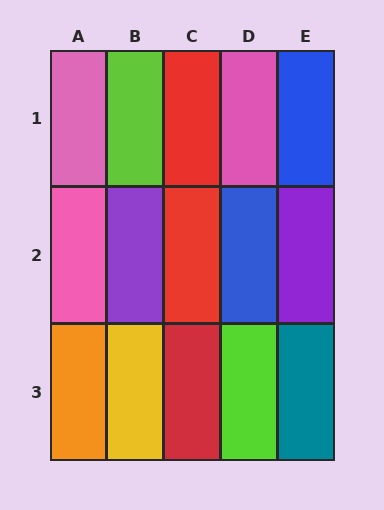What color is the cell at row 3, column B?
Yellow.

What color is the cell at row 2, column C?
Red.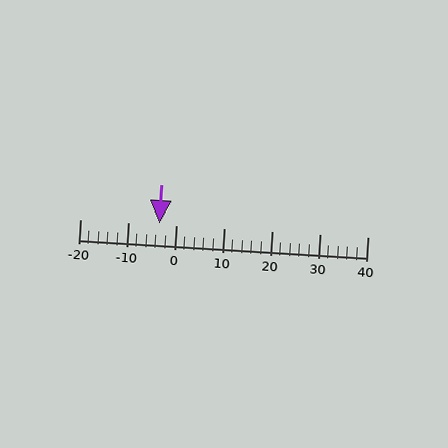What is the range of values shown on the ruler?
The ruler shows values from -20 to 40.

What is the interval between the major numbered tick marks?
The major tick marks are spaced 10 units apart.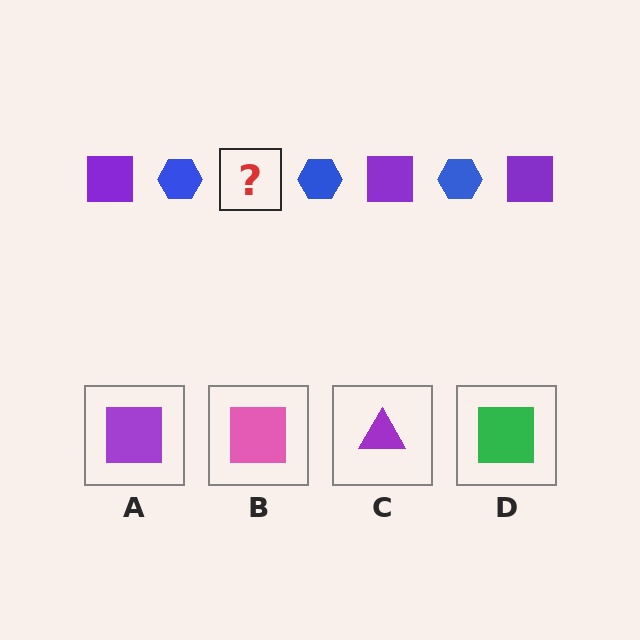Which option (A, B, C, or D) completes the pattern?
A.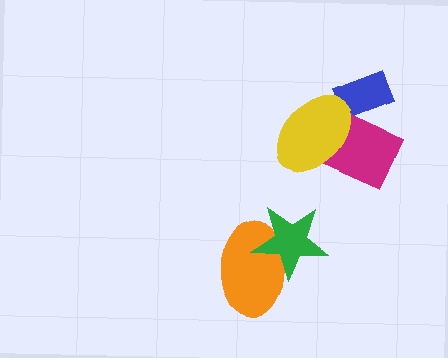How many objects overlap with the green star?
1 object overlaps with the green star.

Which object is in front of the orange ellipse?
The green star is in front of the orange ellipse.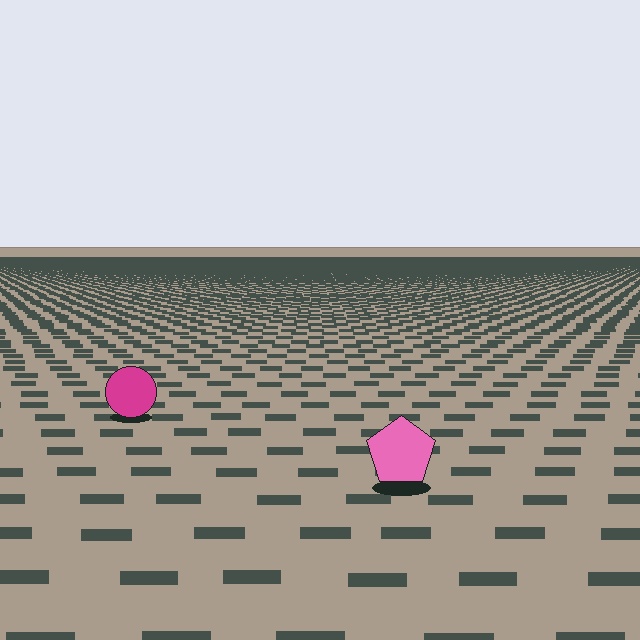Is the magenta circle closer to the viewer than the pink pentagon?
No. The pink pentagon is closer — you can tell from the texture gradient: the ground texture is coarser near it.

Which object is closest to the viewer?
The pink pentagon is closest. The texture marks near it are larger and more spread out.